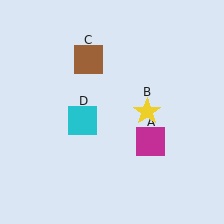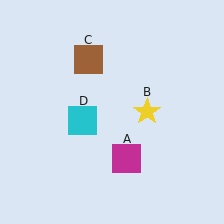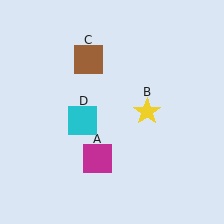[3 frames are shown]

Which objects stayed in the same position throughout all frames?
Yellow star (object B) and brown square (object C) and cyan square (object D) remained stationary.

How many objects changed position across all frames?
1 object changed position: magenta square (object A).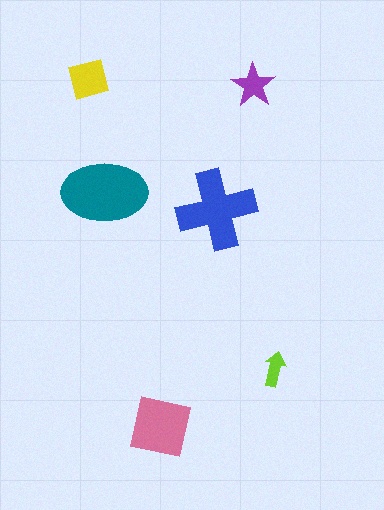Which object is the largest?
The teal ellipse.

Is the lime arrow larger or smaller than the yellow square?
Smaller.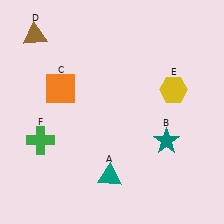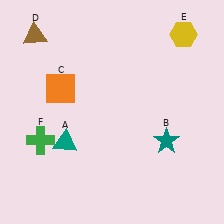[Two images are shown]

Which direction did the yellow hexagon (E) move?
The yellow hexagon (E) moved up.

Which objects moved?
The objects that moved are: the teal triangle (A), the yellow hexagon (E).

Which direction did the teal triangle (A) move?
The teal triangle (A) moved left.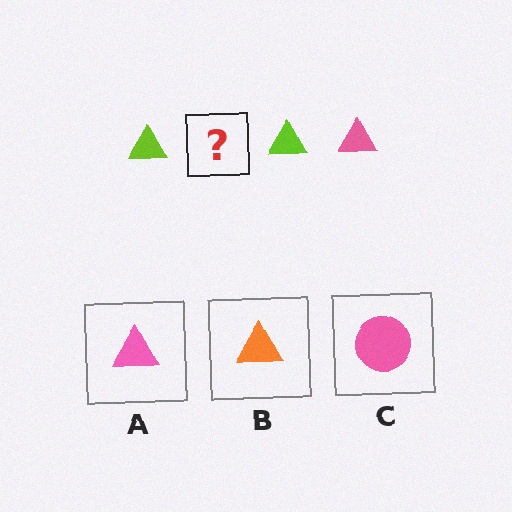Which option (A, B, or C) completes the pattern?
A.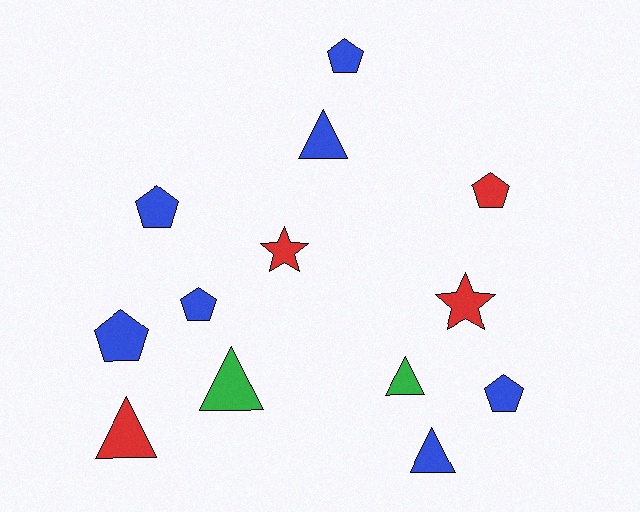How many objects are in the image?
There are 13 objects.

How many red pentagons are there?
There is 1 red pentagon.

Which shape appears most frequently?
Pentagon, with 6 objects.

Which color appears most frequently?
Blue, with 7 objects.